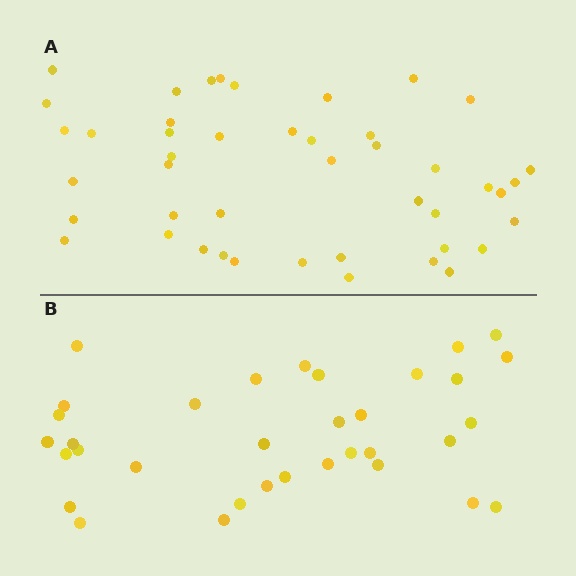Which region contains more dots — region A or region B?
Region A (the top region) has more dots.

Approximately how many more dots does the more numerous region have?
Region A has roughly 12 or so more dots than region B.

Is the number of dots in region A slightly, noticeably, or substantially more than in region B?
Region A has noticeably more, but not dramatically so. The ratio is roughly 1.3 to 1.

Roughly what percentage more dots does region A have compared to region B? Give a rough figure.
About 30% more.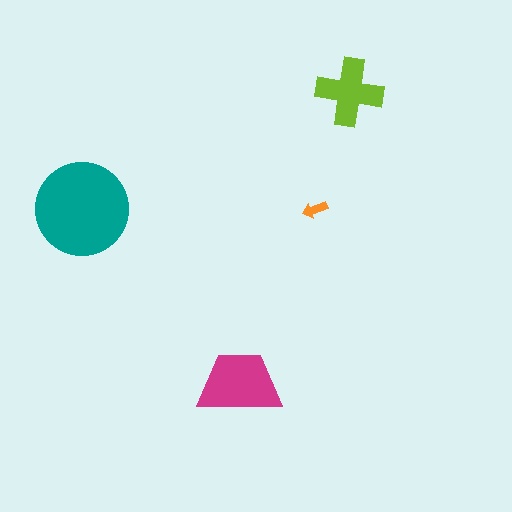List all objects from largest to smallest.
The teal circle, the magenta trapezoid, the lime cross, the orange arrow.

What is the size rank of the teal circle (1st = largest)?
1st.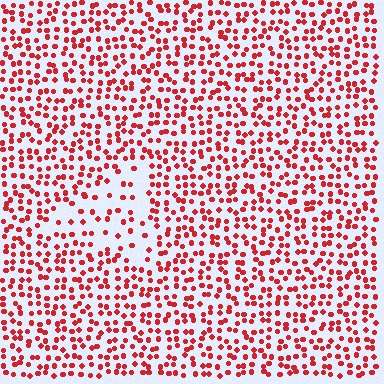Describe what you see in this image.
The image contains small red elements arranged at two different densities. A triangle-shaped region is visible where the elements are less densely packed than the surrounding area.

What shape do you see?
I see a triangle.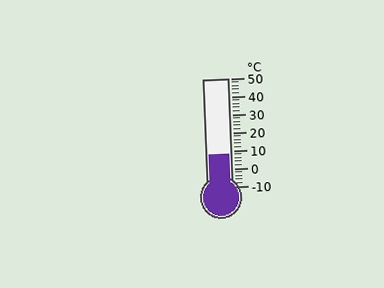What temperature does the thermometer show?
The thermometer shows approximately 8°C.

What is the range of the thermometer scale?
The thermometer scale ranges from -10°C to 50°C.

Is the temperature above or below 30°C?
The temperature is below 30°C.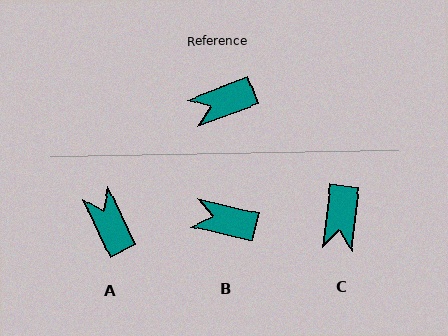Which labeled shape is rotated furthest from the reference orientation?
A, about 85 degrees away.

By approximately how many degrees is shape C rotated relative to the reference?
Approximately 62 degrees counter-clockwise.